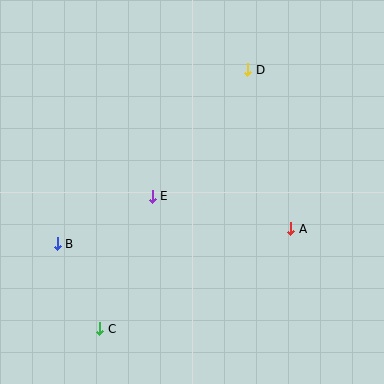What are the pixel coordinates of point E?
Point E is at (152, 196).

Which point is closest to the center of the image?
Point E at (152, 196) is closest to the center.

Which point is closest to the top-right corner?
Point D is closest to the top-right corner.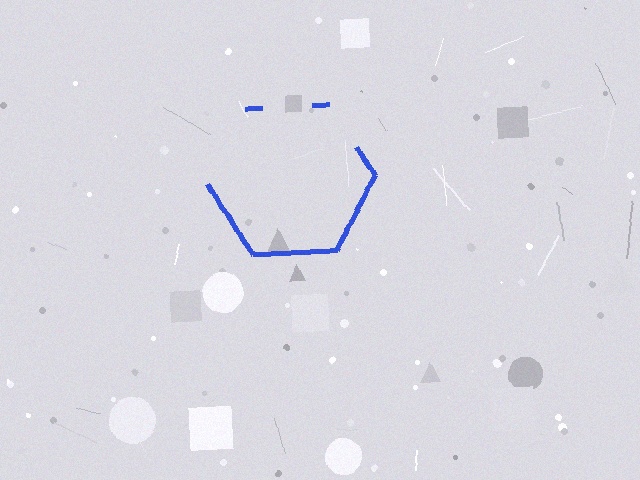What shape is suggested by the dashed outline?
The dashed outline suggests a hexagon.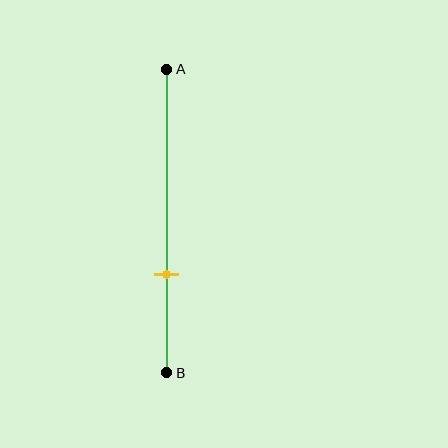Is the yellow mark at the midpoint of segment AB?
No, the mark is at about 70% from A, not at the 50% midpoint.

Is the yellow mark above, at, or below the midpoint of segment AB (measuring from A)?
The yellow mark is below the midpoint of segment AB.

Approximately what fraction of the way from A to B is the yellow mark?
The yellow mark is approximately 70% of the way from A to B.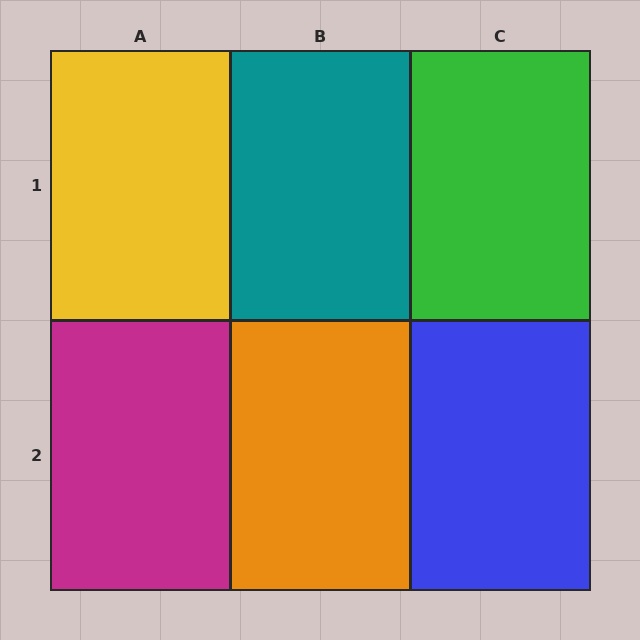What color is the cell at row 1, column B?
Teal.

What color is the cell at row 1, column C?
Green.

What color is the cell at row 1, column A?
Yellow.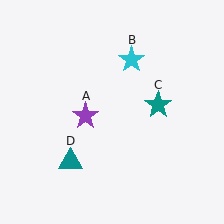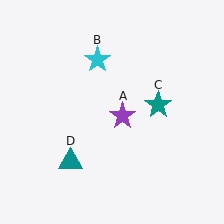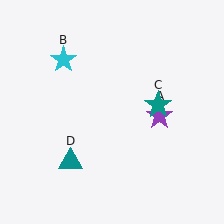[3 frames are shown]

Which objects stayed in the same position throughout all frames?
Teal star (object C) and teal triangle (object D) remained stationary.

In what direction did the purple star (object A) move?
The purple star (object A) moved right.